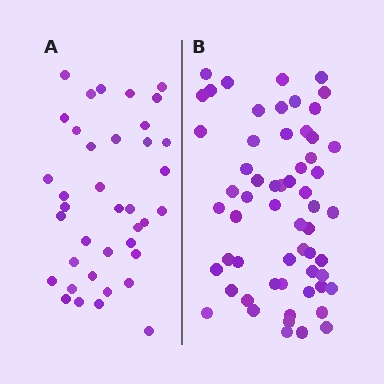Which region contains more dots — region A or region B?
Region B (the right region) has more dots.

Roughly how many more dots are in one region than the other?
Region B has approximately 20 more dots than region A.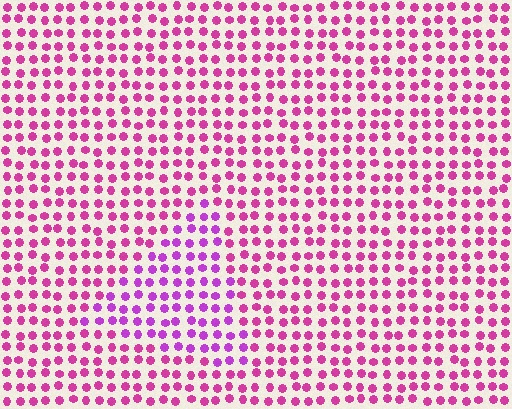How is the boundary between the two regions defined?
The boundary is defined purely by a slight shift in hue (about 28 degrees). Spacing, size, and orientation are identical on both sides.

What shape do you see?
I see a triangle.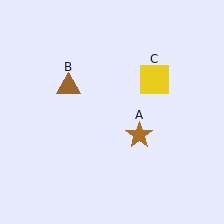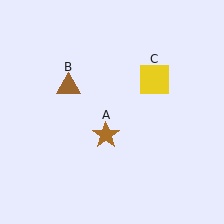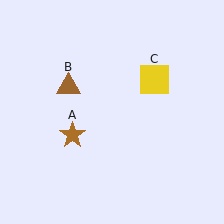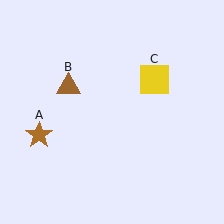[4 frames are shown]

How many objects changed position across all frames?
1 object changed position: brown star (object A).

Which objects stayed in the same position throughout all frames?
Brown triangle (object B) and yellow square (object C) remained stationary.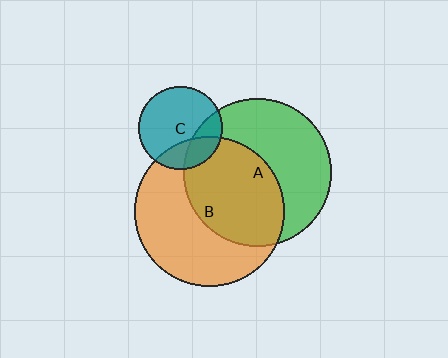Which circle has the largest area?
Circle B (orange).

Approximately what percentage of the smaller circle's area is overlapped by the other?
Approximately 25%.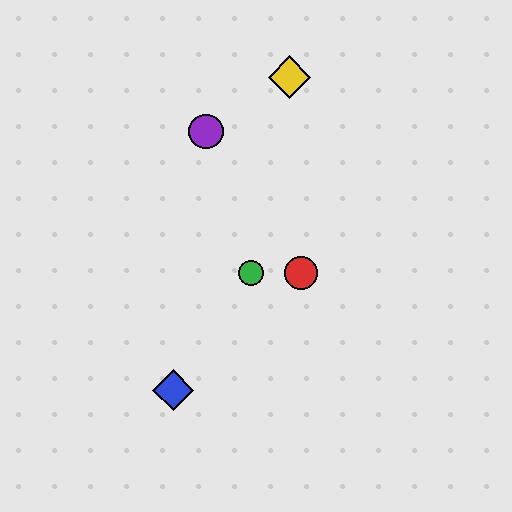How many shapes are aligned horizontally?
2 shapes (the red circle, the green circle) are aligned horizontally.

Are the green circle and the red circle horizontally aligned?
Yes, both are at y≈273.